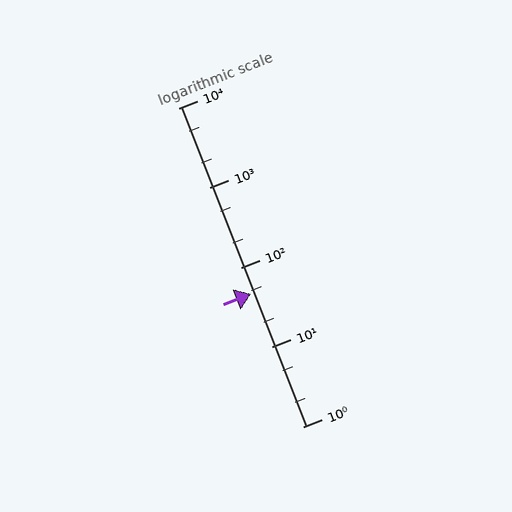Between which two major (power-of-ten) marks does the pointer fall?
The pointer is between 10 and 100.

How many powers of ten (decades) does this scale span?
The scale spans 4 decades, from 1 to 10000.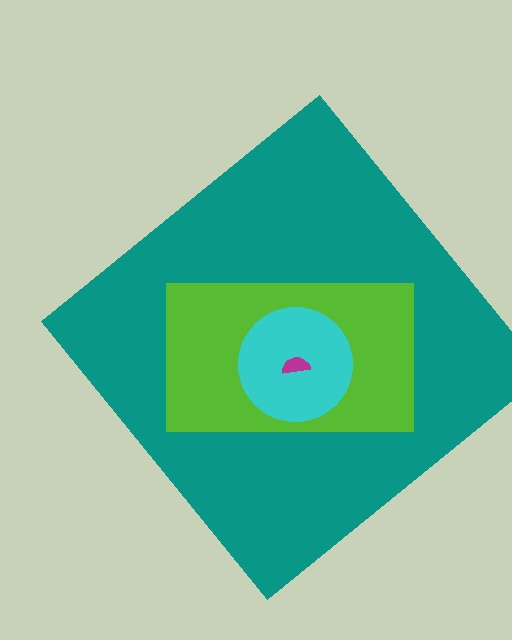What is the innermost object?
The magenta semicircle.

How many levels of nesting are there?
4.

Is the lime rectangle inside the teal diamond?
Yes.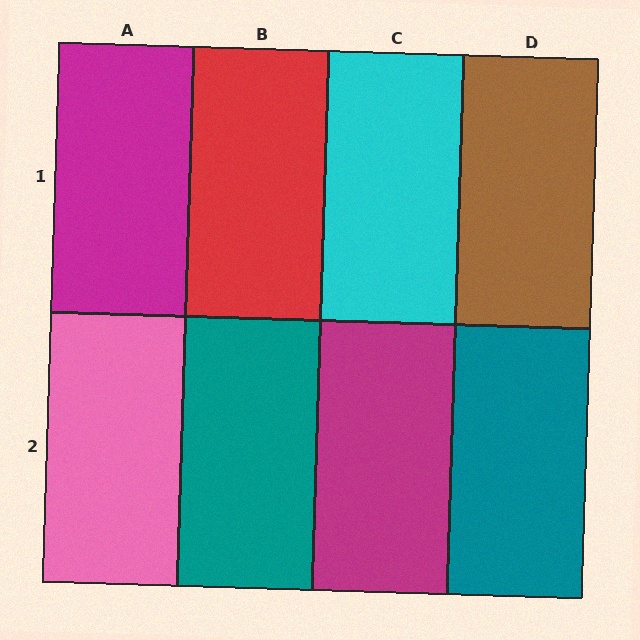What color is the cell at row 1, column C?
Cyan.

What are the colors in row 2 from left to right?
Pink, teal, magenta, teal.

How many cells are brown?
1 cell is brown.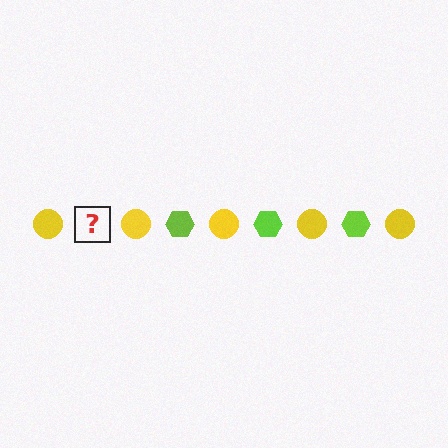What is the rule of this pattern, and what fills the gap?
The rule is that the pattern alternates between yellow circle and lime hexagon. The gap should be filled with a lime hexagon.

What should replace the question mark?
The question mark should be replaced with a lime hexagon.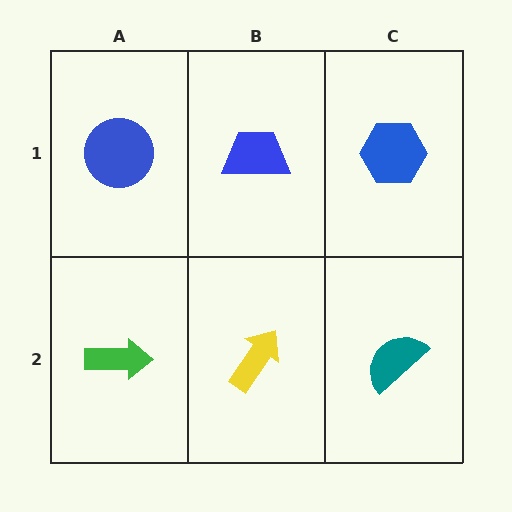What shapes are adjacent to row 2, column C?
A blue hexagon (row 1, column C), a yellow arrow (row 2, column B).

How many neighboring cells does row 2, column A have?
2.